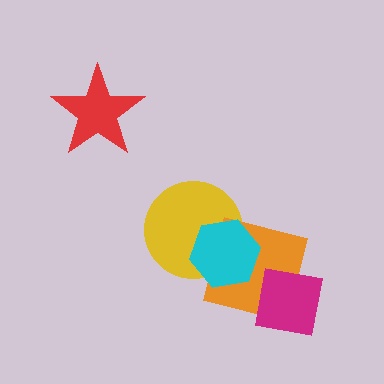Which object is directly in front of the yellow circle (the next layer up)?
The orange square is directly in front of the yellow circle.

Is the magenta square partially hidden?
No, no other shape covers it.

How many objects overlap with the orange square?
3 objects overlap with the orange square.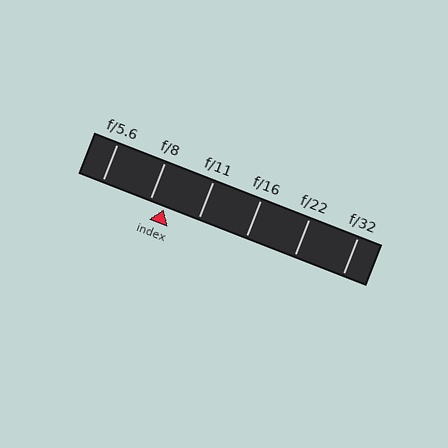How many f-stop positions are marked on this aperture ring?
There are 6 f-stop positions marked.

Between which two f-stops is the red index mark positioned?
The index mark is between f/8 and f/11.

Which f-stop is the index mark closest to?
The index mark is closest to f/8.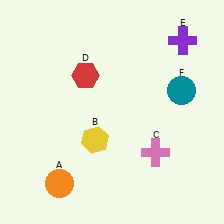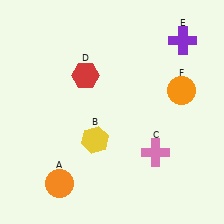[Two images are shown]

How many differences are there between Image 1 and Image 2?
There is 1 difference between the two images.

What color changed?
The circle (F) changed from teal in Image 1 to orange in Image 2.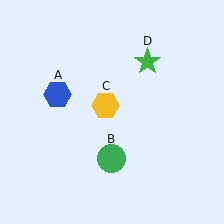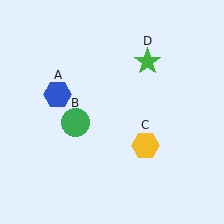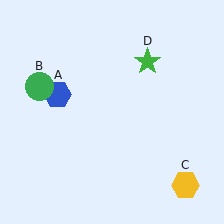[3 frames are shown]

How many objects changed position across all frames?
2 objects changed position: green circle (object B), yellow hexagon (object C).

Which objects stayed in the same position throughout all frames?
Blue hexagon (object A) and green star (object D) remained stationary.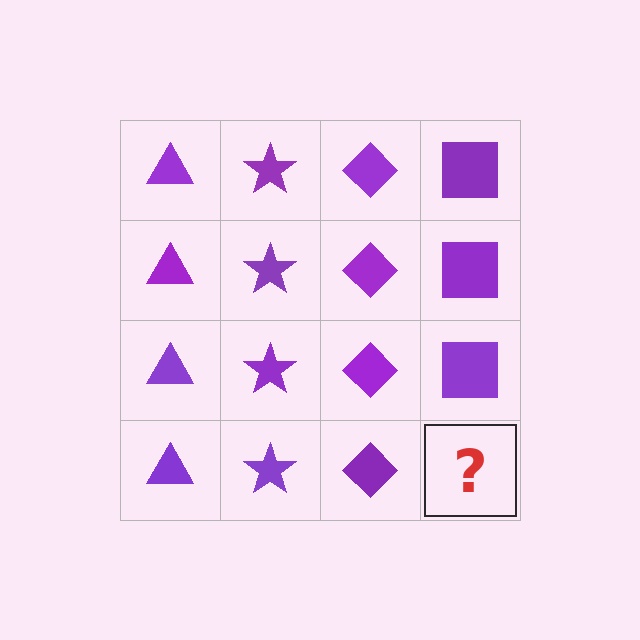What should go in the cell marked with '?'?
The missing cell should contain a purple square.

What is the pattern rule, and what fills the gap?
The rule is that each column has a consistent shape. The gap should be filled with a purple square.